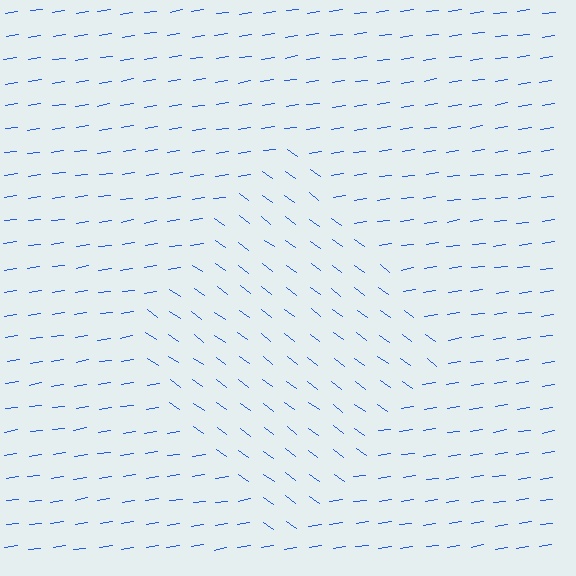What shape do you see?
I see a diamond.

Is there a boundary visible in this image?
Yes, there is a texture boundary formed by a change in line orientation.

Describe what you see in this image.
The image is filled with small blue line segments. A diamond region in the image has lines oriented differently from the surrounding lines, creating a visible texture boundary.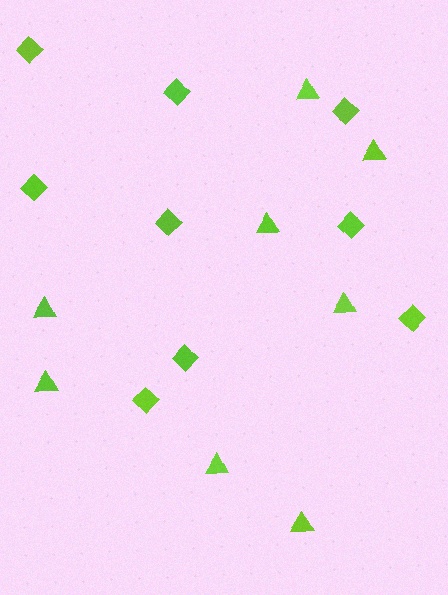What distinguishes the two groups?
There are 2 groups: one group of diamonds (9) and one group of triangles (8).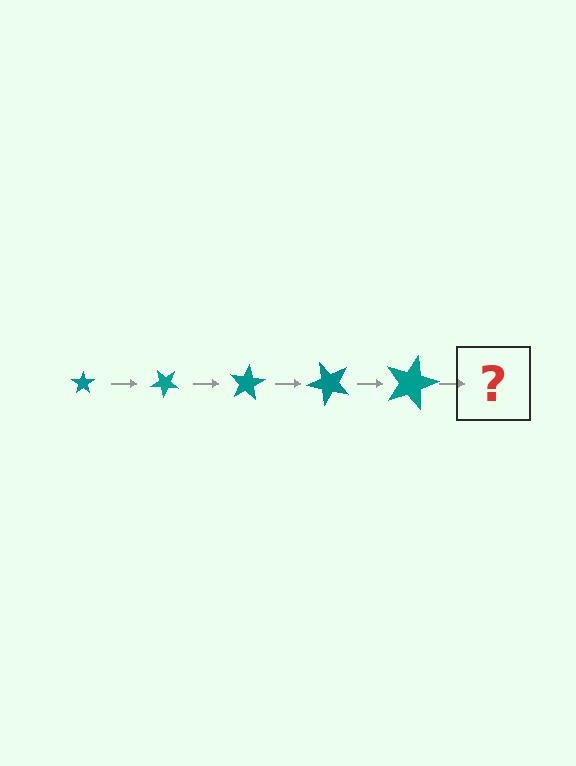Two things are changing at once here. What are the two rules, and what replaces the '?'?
The two rules are that the star grows larger each step and it rotates 40 degrees each step. The '?' should be a star, larger than the previous one and rotated 200 degrees from the start.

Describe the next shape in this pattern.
It should be a star, larger than the previous one and rotated 200 degrees from the start.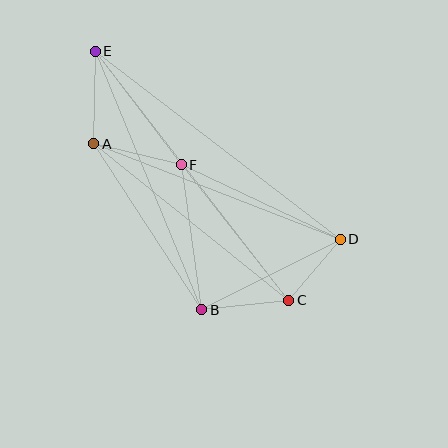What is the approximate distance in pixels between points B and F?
The distance between B and F is approximately 146 pixels.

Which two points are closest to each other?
Points C and D are closest to each other.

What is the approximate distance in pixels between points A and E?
The distance between A and E is approximately 93 pixels.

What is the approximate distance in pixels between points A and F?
The distance between A and F is approximately 90 pixels.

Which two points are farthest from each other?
Points C and E are farthest from each other.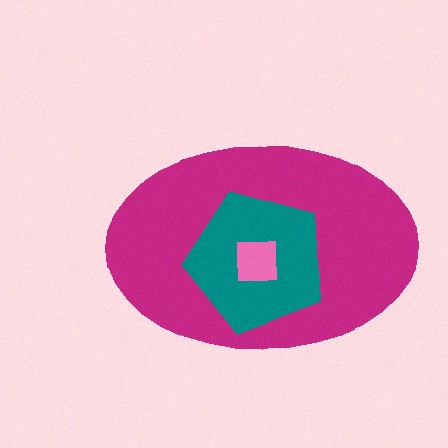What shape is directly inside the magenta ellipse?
The teal pentagon.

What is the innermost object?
The pink square.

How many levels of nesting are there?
3.